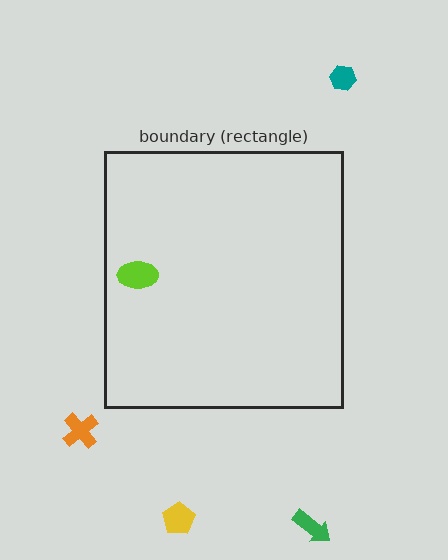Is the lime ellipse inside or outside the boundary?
Inside.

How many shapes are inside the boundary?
1 inside, 4 outside.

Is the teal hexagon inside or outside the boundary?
Outside.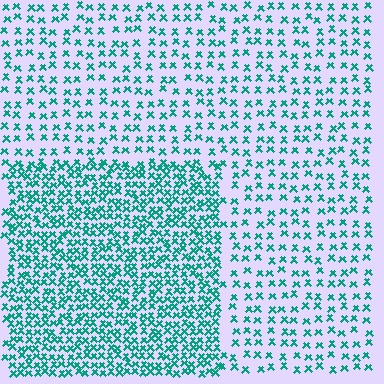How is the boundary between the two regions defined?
The boundary is defined by a change in element density (approximately 2.2x ratio). All elements are the same color, size, and shape.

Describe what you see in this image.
The image contains small teal elements arranged at two different densities. A rectangle-shaped region is visible where the elements are more densely packed than the surrounding area.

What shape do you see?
I see a rectangle.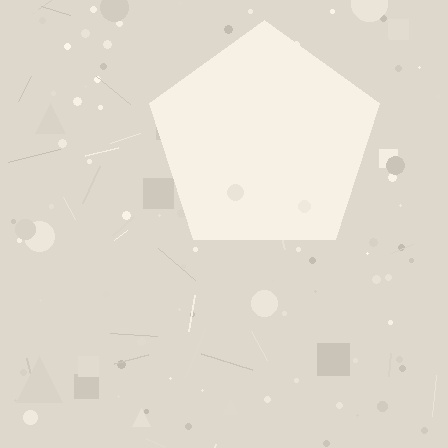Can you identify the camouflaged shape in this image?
The camouflaged shape is a pentagon.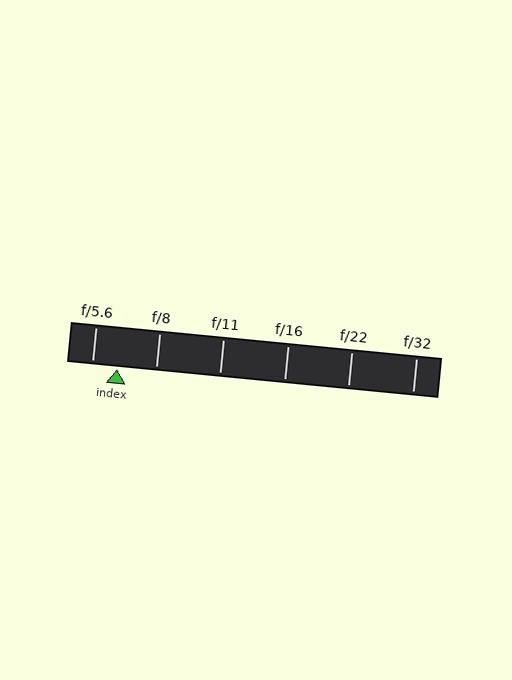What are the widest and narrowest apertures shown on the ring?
The widest aperture shown is f/5.6 and the narrowest is f/32.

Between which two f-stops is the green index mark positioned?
The index mark is between f/5.6 and f/8.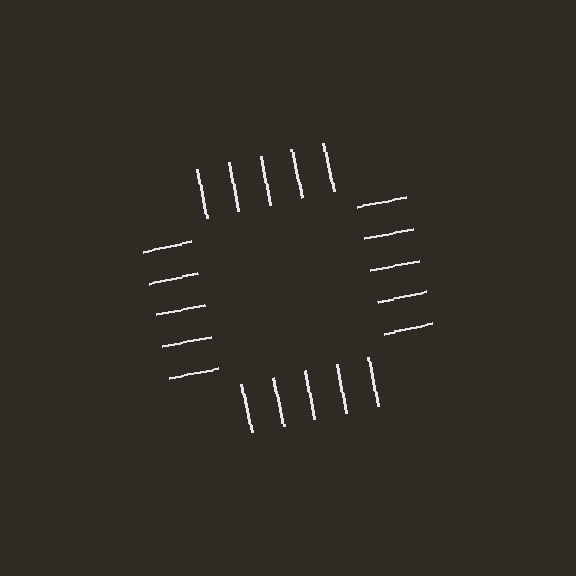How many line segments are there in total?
20 — 5 along each of the 4 edges.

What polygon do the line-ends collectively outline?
An illusory square — the line segments terminate on its edges but no continuous stroke is drawn.